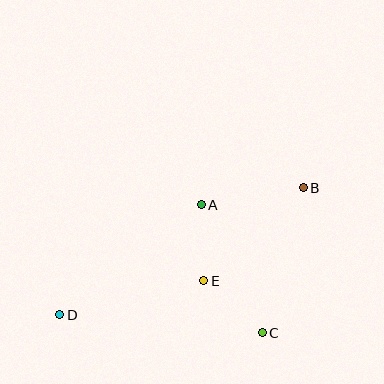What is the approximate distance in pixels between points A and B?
The distance between A and B is approximately 103 pixels.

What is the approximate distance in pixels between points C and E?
The distance between C and E is approximately 78 pixels.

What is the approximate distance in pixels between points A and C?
The distance between A and C is approximately 142 pixels.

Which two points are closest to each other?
Points A and E are closest to each other.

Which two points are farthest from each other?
Points B and D are farthest from each other.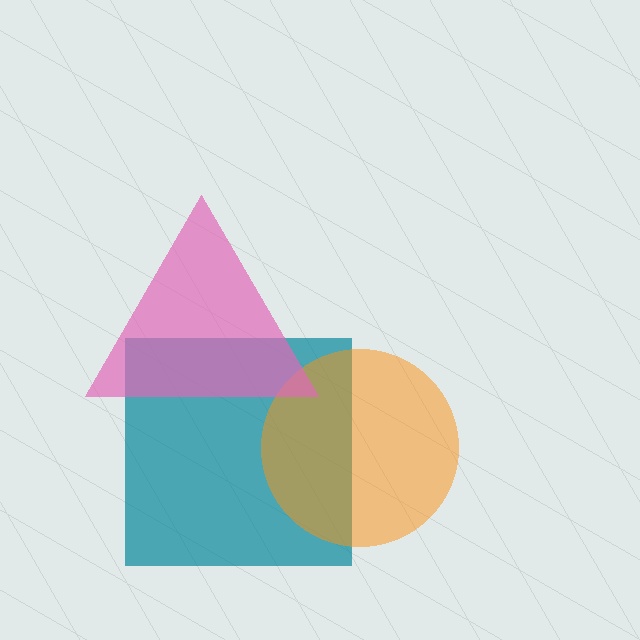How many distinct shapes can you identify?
There are 3 distinct shapes: a teal square, an orange circle, a pink triangle.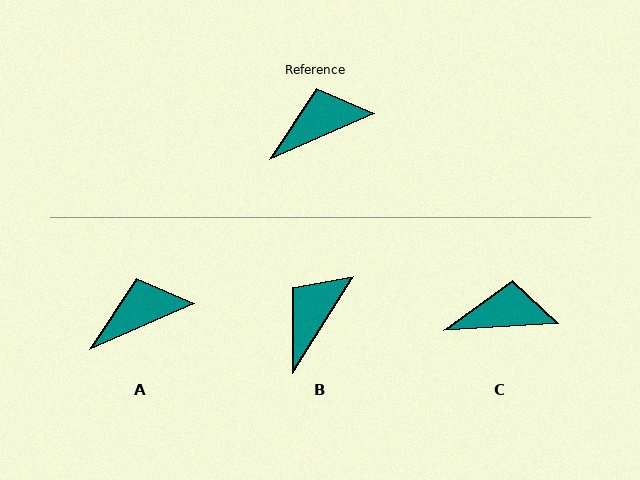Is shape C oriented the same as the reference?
No, it is off by about 21 degrees.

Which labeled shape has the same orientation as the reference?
A.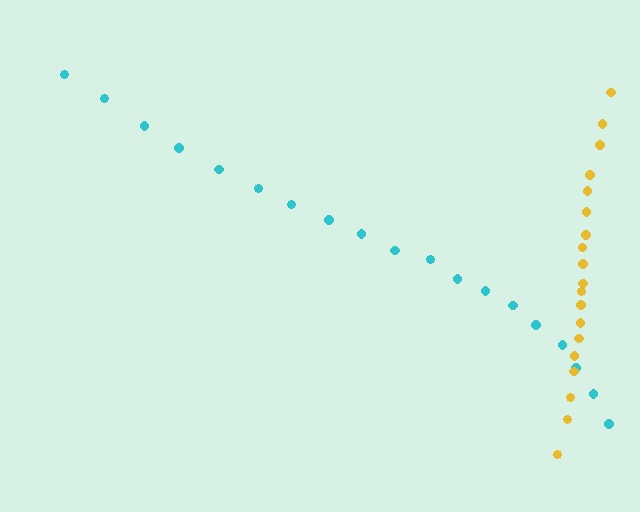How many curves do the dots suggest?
There are 2 distinct paths.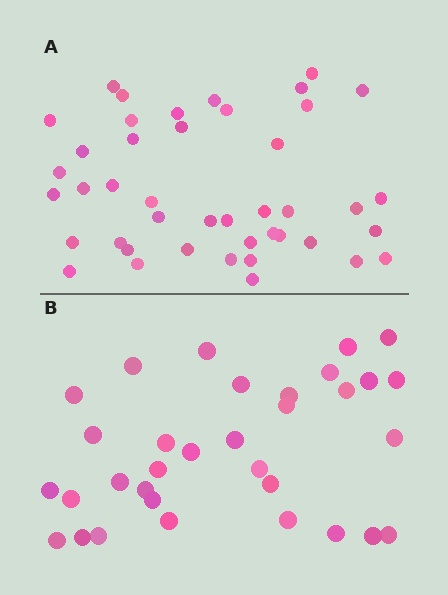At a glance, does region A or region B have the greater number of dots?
Region A (the top region) has more dots.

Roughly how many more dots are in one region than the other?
Region A has roughly 10 or so more dots than region B.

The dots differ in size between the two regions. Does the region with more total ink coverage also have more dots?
No. Region B has more total ink coverage because its dots are larger, but region A actually contains more individual dots. Total area can be misleading — the number of items is what matters here.